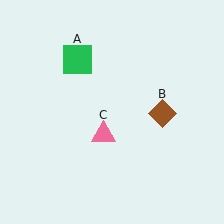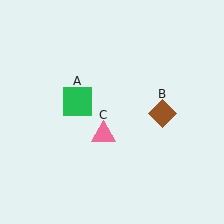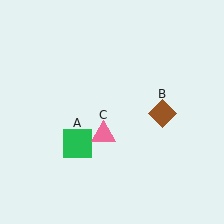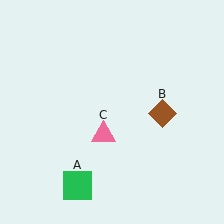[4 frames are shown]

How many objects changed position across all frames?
1 object changed position: green square (object A).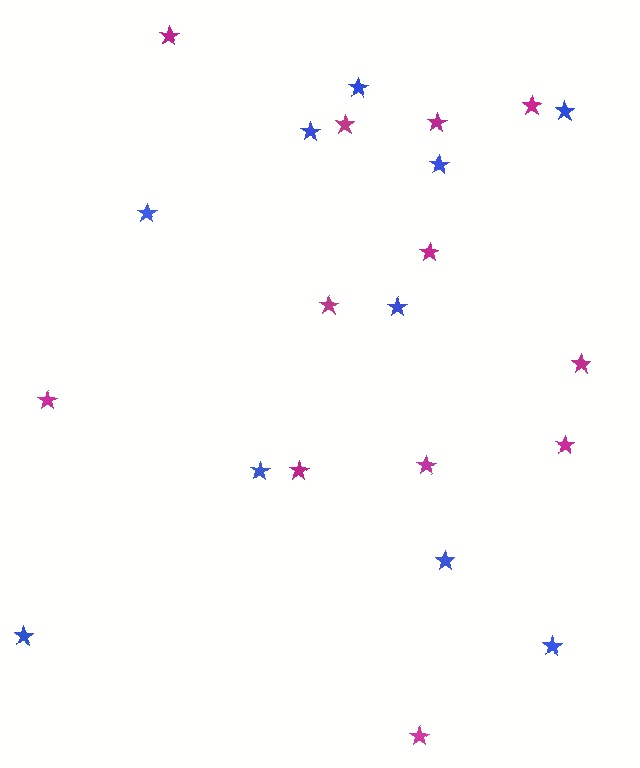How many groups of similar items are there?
There are 2 groups: one group of blue stars (10) and one group of magenta stars (12).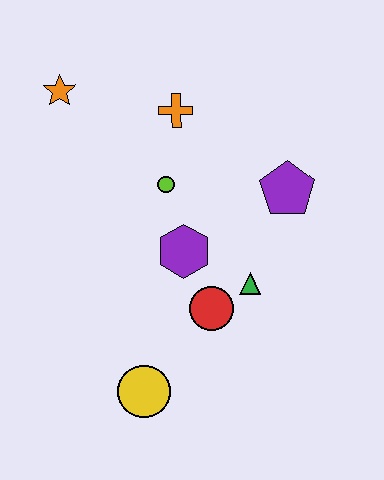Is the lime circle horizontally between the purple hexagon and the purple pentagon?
No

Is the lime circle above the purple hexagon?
Yes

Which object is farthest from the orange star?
The yellow circle is farthest from the orange star.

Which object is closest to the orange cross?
The lime circle is closest to the orange cross.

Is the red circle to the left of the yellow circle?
No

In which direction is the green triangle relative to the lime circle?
The green triangle is below the lime circle.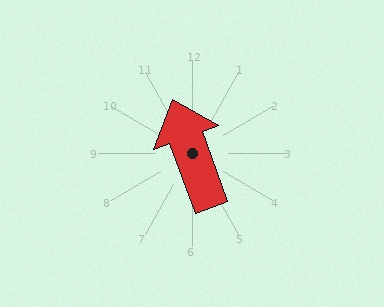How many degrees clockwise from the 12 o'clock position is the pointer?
Approximately 340 degrees.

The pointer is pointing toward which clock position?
Roughly 11 o'clock.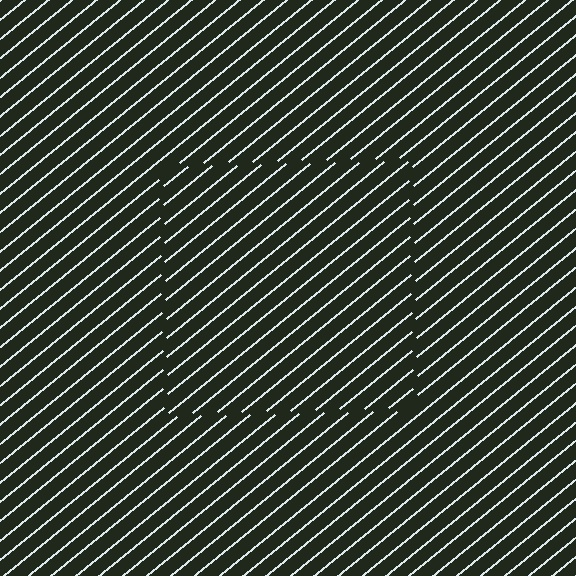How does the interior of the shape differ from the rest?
The interior of the shape contains the same grating, shifted by half a period — the contour is defined by the phase discontinuity where line-ends from the inner and outer gratings abut.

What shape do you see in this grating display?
An illusory square. The interior of the shape contains the same grating, shifted by half a period — the contour is defined by the phase discontinuity where line-ends from the inner and outer gratings abut.